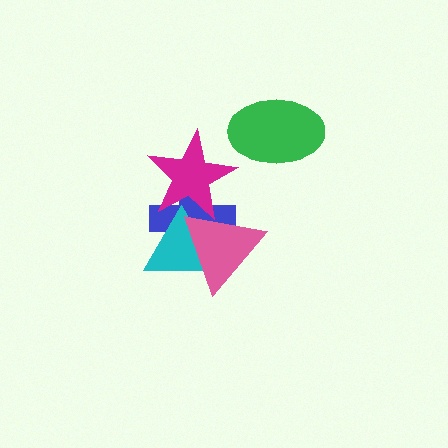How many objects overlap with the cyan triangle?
3 objects overlap with the cyan triangle.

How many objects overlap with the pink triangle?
3 objects overlap with the pink triangle.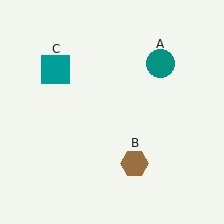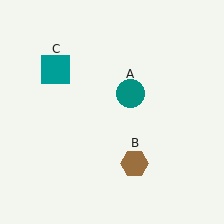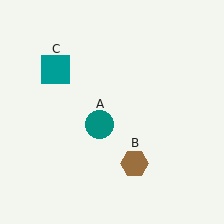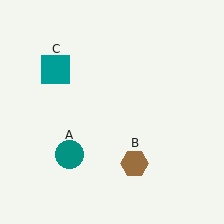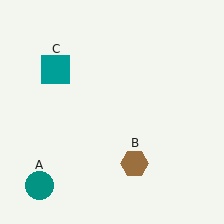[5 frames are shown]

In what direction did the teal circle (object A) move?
The teal circle (object A) moved down and to the left.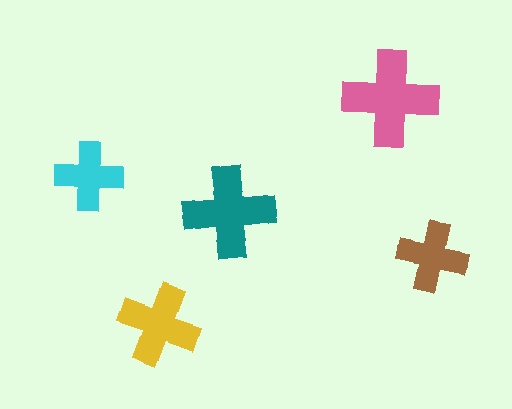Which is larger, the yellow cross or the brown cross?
The yellow one.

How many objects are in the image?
There are 5 objects in the image.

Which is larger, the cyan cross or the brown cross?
The brown one.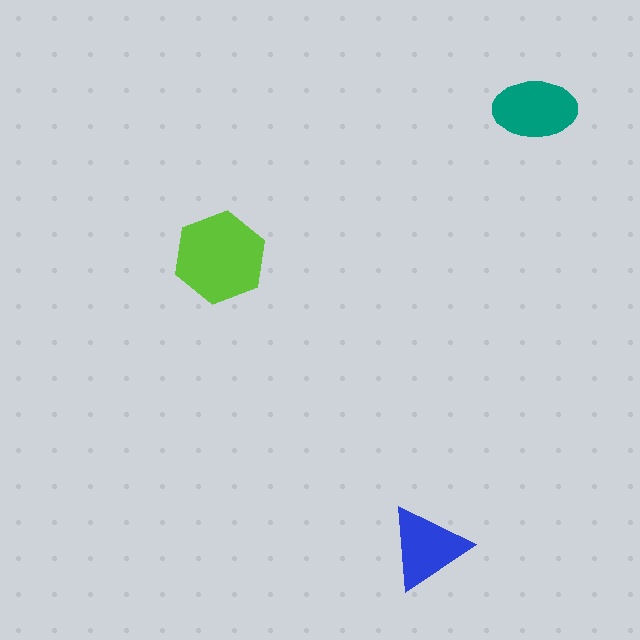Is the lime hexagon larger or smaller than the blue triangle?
Larger.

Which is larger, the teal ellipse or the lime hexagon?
The lime hexagon.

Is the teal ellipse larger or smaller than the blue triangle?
Larger.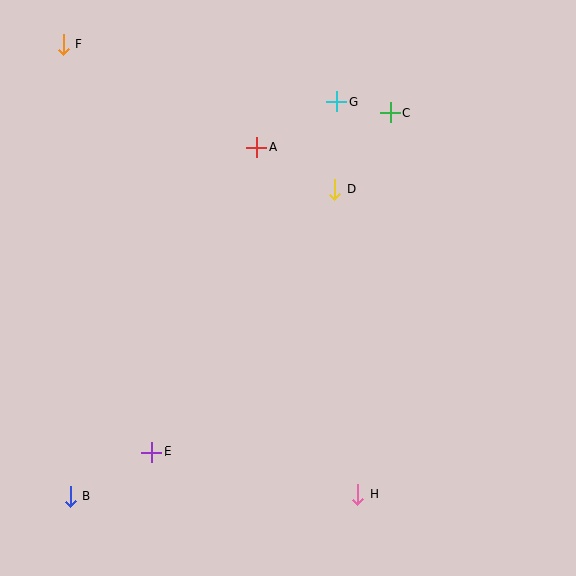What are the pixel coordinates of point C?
Point C is at (391, 113).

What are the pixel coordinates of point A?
Point A is at (257, 147).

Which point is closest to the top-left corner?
Point F is closest to the top-left corner.